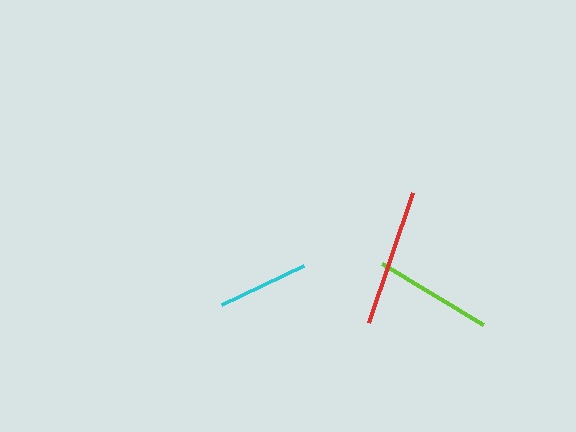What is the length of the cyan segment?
The cyan segment is approximately 90 pixels long.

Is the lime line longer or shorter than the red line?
The red line is longer than the lime line.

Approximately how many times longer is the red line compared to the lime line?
The red line is approximately 1.2 times the length of the lime line.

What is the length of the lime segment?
The lime segment is approximately 117 pixels long.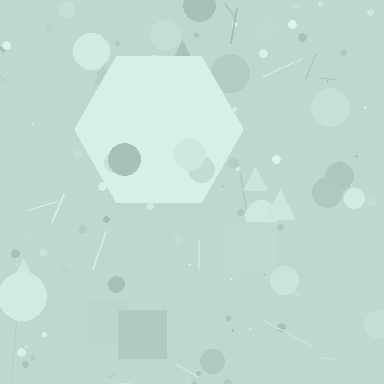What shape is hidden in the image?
A hexagon is hidden in the image.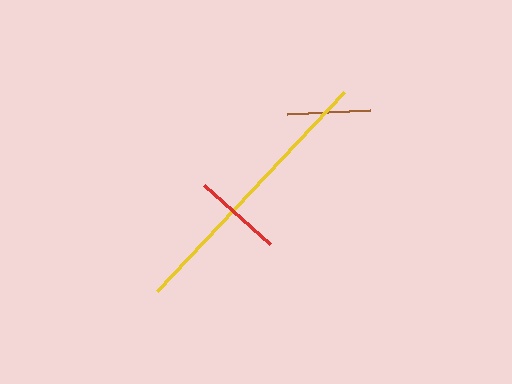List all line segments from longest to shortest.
From longest to shortest: yellow, red, brown.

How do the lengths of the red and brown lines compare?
The red and brown lines are approximately the same length.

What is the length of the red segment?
The red segment is approximately 89 pixels long.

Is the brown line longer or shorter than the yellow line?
The yellow line is longer than the brown line.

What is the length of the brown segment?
The brown segment is approximately 84 pixels long.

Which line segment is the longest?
The yellow line is the longest at approximately 273 pixels.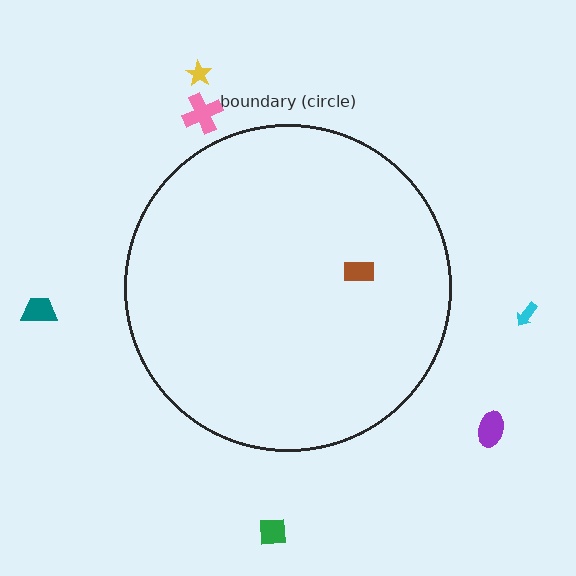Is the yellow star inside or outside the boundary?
Outside.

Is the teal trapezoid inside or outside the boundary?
Outside.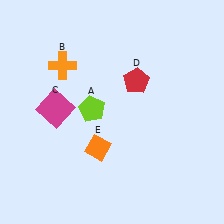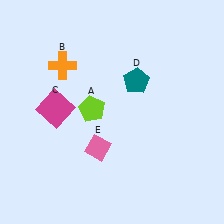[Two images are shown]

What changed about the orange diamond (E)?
In Image 1, E is orange. In Image 2, it changed to pink.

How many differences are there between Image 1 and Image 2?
There are 2 differences between the two images.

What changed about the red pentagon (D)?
In Image 1, D is red. In Image 2, it changed to teal.